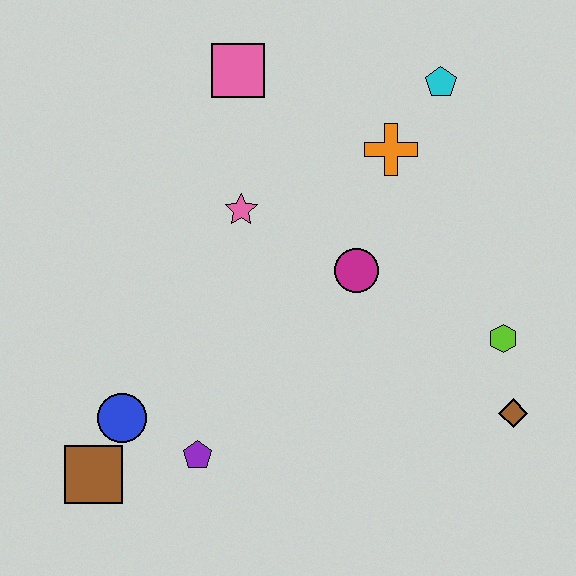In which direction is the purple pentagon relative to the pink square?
The purple pentagon is below the pink square.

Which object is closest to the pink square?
The pink star is closest to the pink square.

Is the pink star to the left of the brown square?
No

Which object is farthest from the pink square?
The brown diamond is farthest from the pink square.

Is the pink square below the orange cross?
No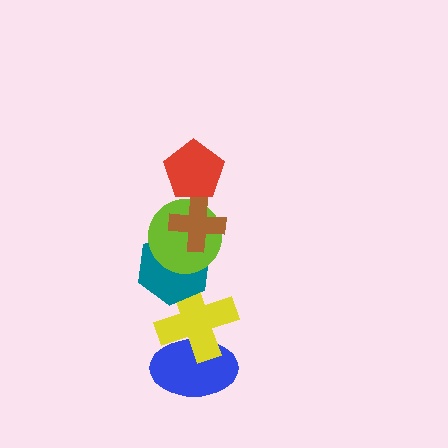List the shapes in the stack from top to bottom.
From top to bottom: the red pentagon, the brown cross, the lime circle, the teal hexagon, the yellow cross, the blue ellipse.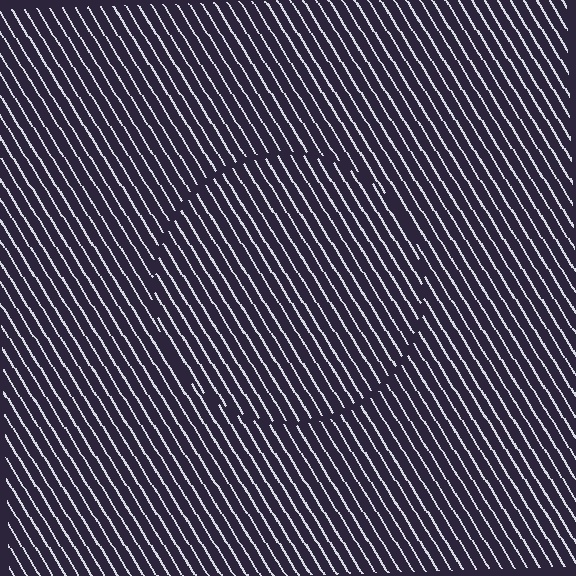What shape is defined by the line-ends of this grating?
An illusory circle. The interior of the shape contains the same grating, shifted by half a period — the contour is defined by the phase discontinuity where line-ends from the inner and outer gratings abut.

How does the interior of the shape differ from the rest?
The interior of the shape contains the same grating, shifted by half a period — the contour is defined by the phase discontinuity where line-ends from the inner and outer gratings abut.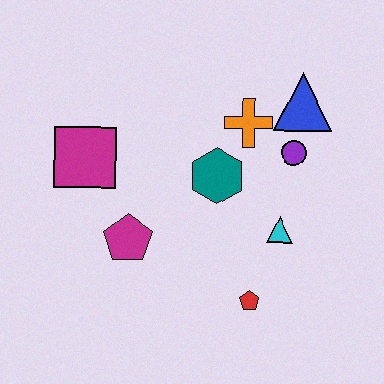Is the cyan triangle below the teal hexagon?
Yes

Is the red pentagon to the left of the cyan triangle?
Yes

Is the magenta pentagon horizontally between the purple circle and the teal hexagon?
No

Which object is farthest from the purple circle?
The magenta square is farthest from the purple circle.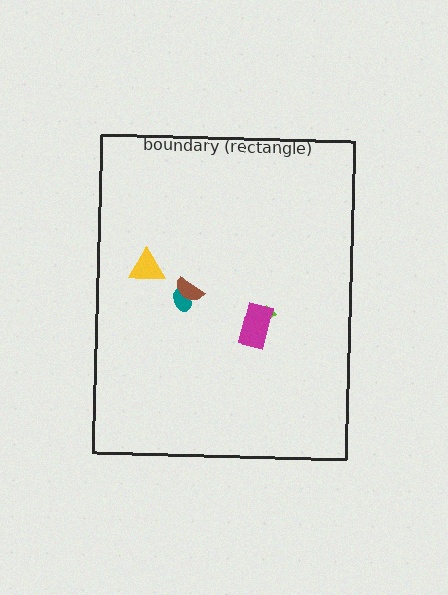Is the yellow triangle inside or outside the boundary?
Inside.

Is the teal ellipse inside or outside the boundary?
Inside.